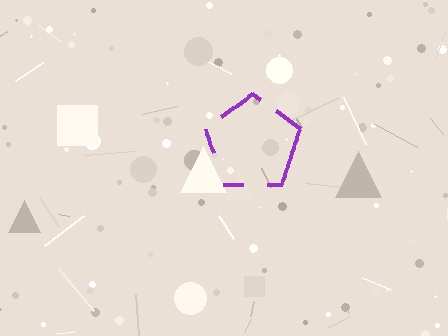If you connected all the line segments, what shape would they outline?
They would outline a pentagon.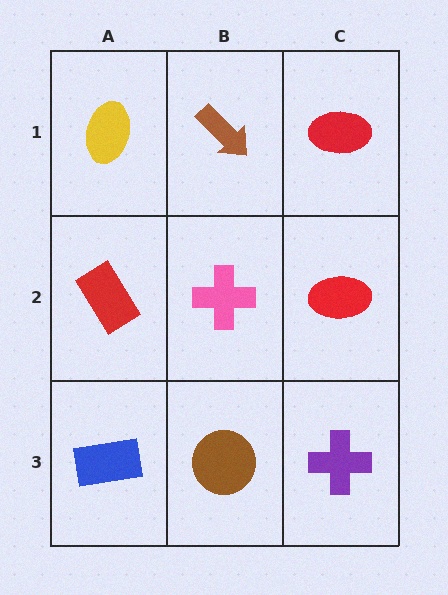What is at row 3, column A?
A blue rectangle.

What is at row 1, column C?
A red ellipse.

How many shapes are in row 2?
3 shapes.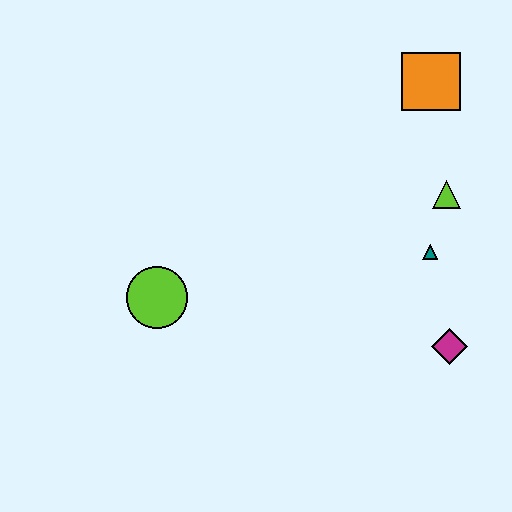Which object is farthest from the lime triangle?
The lime circle is farthest from the lime triangle.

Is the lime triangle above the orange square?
No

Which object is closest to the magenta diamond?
The teal triangle is closest to the magenta diamond.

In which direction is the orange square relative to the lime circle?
The orange square is to the right of the lime circle.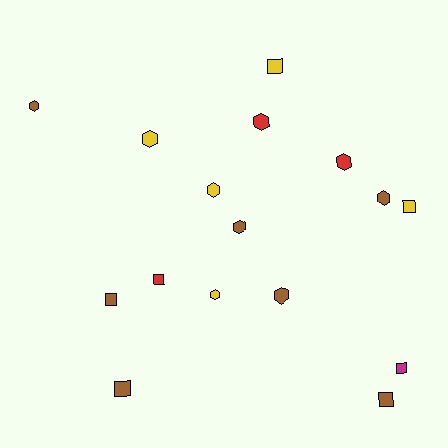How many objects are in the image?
There are 16 objects.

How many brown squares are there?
There are 3 brown squares.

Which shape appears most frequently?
Hexagon, with 9 objects.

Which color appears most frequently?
Brown, with 7 objects.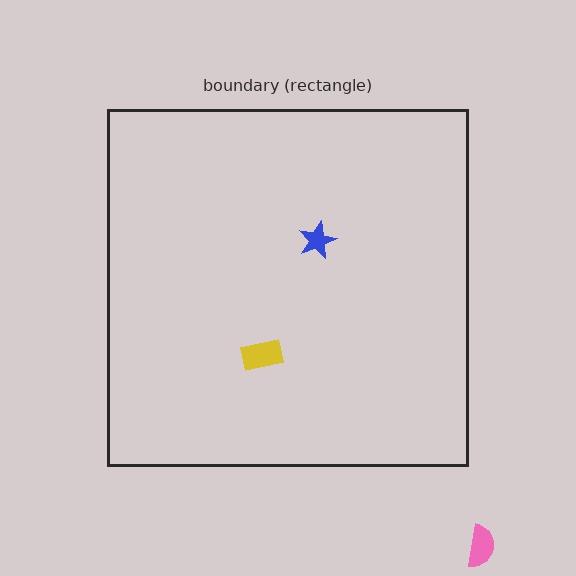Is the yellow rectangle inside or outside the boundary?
Inside.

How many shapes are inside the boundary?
2 inside, 1 outside.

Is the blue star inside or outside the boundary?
Inside.